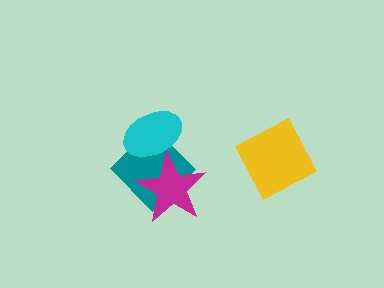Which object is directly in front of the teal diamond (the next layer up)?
The magenta star is directly in front of the teal diamond.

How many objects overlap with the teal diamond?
2 objects overlap with the teal diamond.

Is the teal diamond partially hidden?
Yes, it is partially covered by another shape.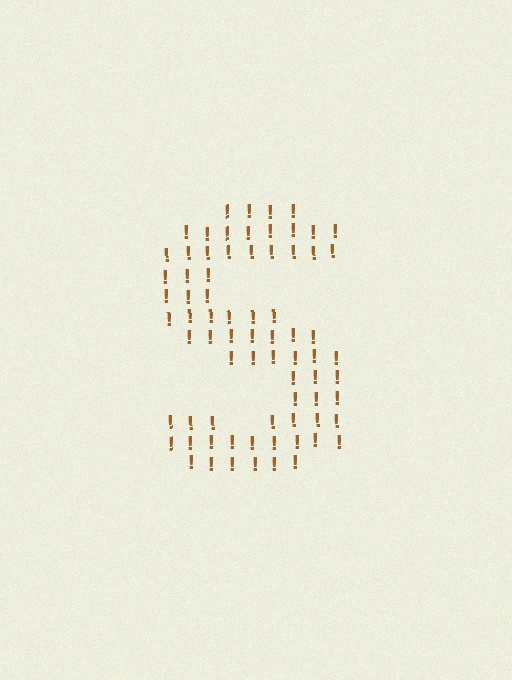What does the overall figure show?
The overall figure shows the letter S.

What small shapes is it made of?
It is made of small exclamation marks.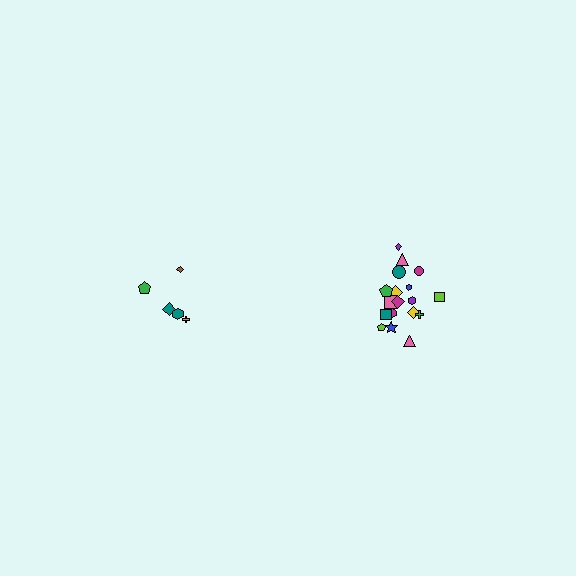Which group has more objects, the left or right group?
The right group.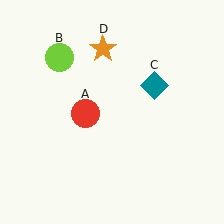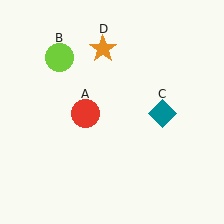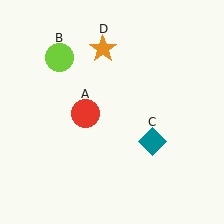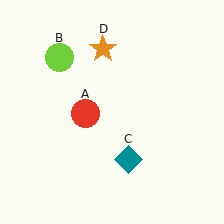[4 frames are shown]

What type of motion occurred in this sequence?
The teal diamond (object C) rotated clockwise around the center of the scene.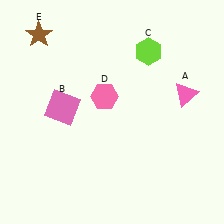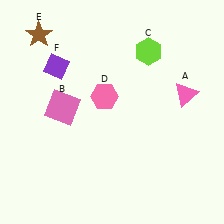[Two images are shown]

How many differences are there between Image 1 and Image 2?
There is 1 difference between the two images.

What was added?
A purple diamond (F) was added in Image 2.